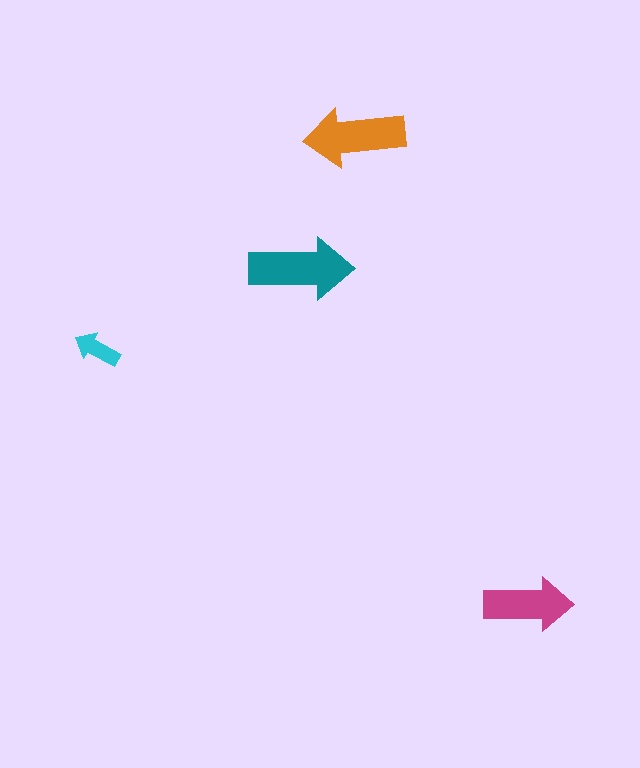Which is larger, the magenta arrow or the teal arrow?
The teal one.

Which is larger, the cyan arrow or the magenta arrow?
The magenta one.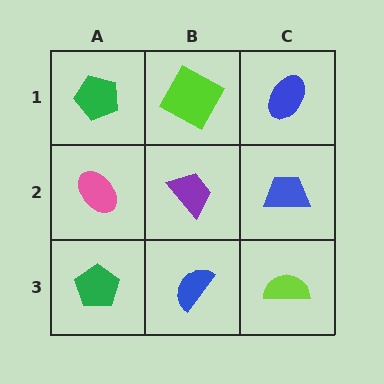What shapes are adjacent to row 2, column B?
A lime square (row 1, column B), a blue semicircle (row 3, column B), a pink ellipse (row 2, column A), a blue trapezoid (row 2, column C).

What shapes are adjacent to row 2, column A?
A green pentagon (row 1, column A), a green pentagon (row 3, column A), a purple trapezoid (row 2, column B).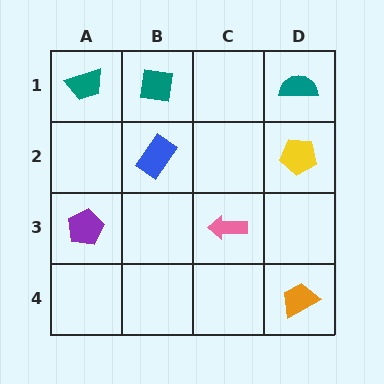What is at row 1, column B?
A teal square.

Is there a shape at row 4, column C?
No, that cell is empty.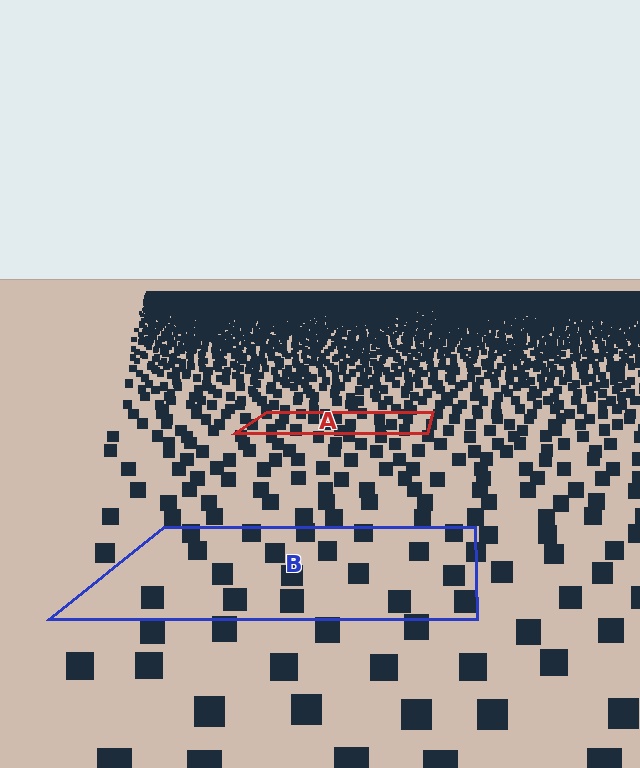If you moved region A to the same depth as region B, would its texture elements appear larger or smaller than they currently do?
They would appear larger. At a closer depth, the same texture elements are projected at a bigger on-screen size.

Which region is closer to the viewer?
Region B is closer. The texture elements there are larger and more spread out.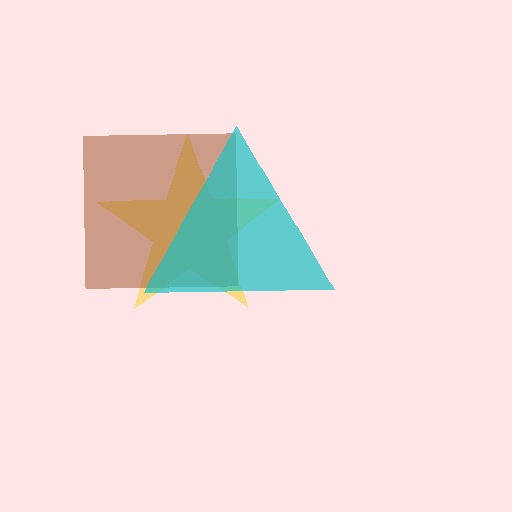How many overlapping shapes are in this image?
There are 3 overlapping shapes in the image.